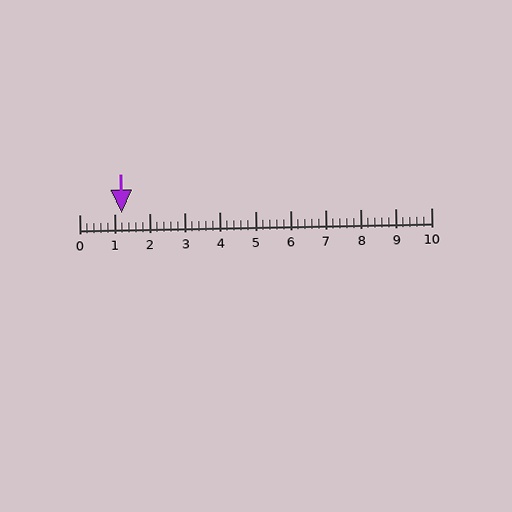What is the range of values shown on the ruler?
The ruler shows values from 0 to 10.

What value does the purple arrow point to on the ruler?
The purple arrow points to approximately 1.2.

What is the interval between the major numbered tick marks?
The major tick marks are spaced 1 units apart.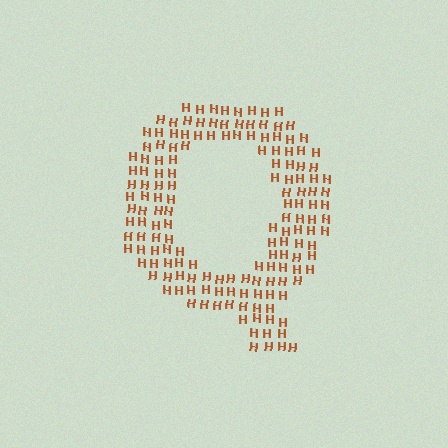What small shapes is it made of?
It is made of small letter H's.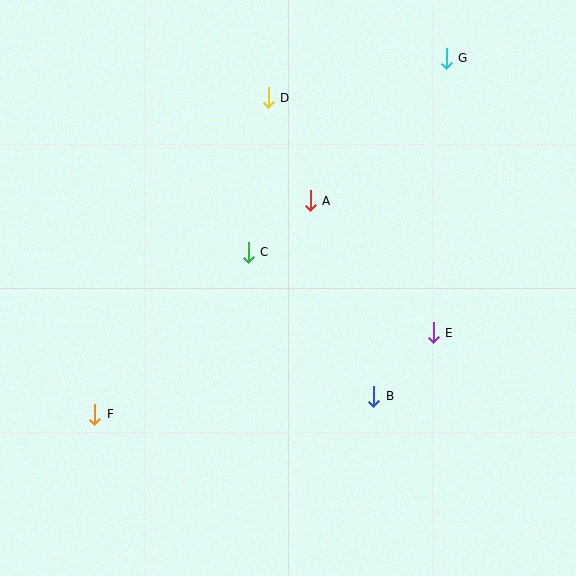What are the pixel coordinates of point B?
Point B is at (374, 396).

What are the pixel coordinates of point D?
Point D is at (268, 98).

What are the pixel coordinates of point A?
Point A is at (310, 201).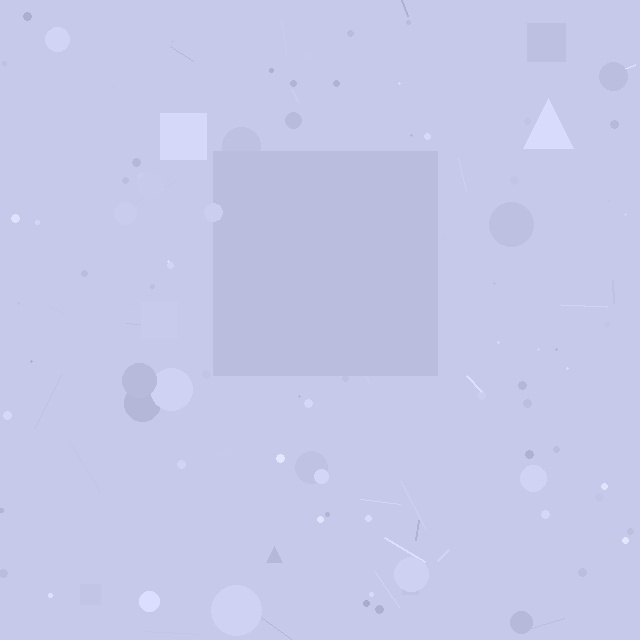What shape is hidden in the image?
A square is hidden in the image.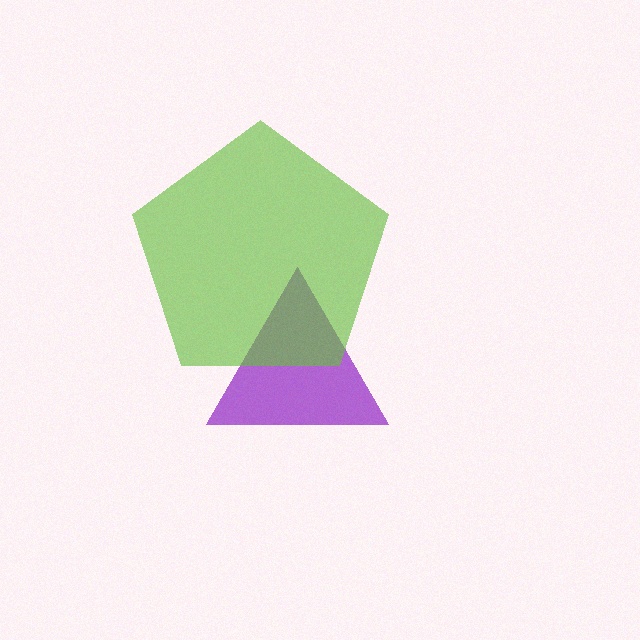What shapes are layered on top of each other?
The layered shapes are: a purple triangle, a lime pentagon.